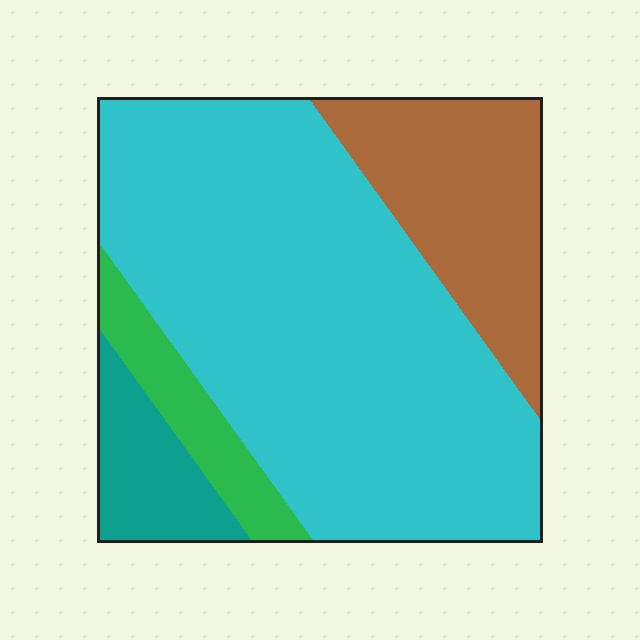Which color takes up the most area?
Cyan, at roughly 65%.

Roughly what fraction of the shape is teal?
Teal takes up less than a quarter of the shape.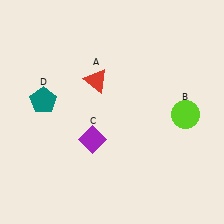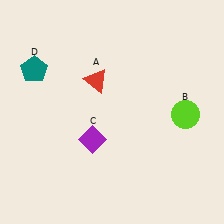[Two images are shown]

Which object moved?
The teal pentagon (D) moved up.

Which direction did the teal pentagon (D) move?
The teal pentagon (D) moved up.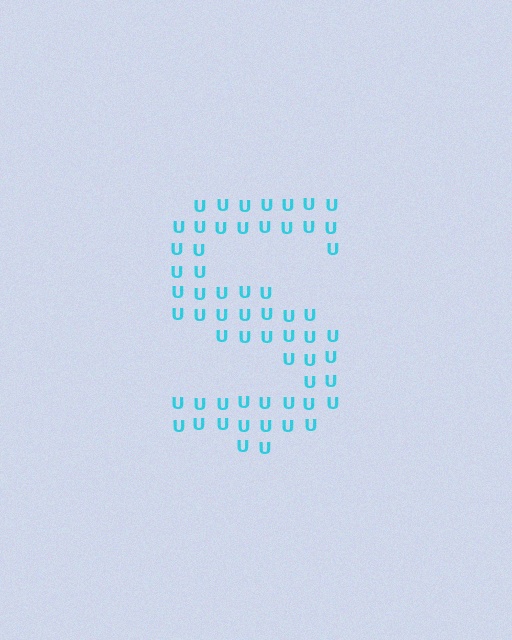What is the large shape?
The large shape is the letter S.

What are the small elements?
The small elements are letter U's.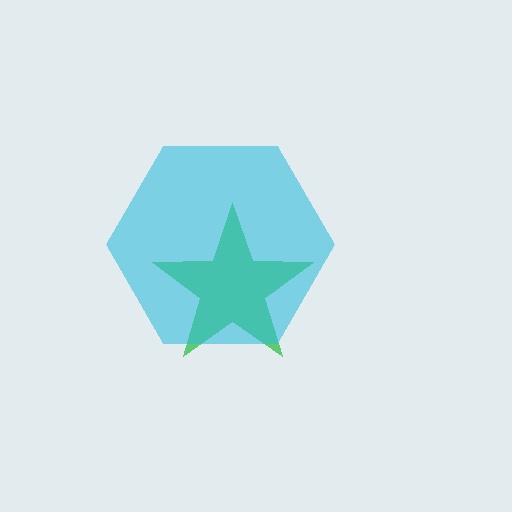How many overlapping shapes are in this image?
There are 2 overlapping shapes in the image.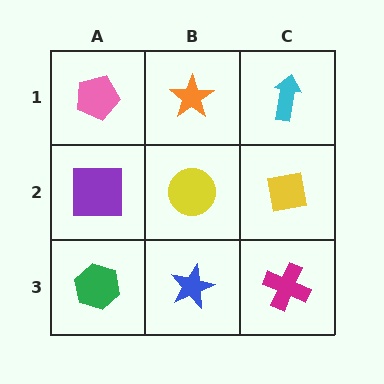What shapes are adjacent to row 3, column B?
A yellow circle (row 2, column B), a green hexagon (row 3, column A), a magenta cross (row 3, column C).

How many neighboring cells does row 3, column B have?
3.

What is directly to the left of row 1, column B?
A pink pentagon.